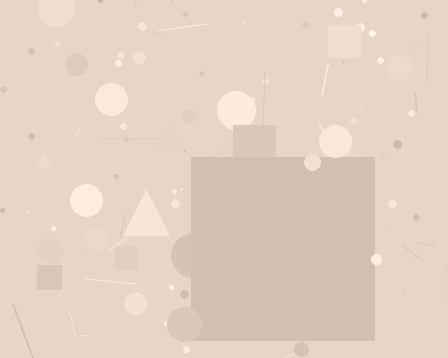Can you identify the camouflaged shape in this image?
The camouflaged shape is a square.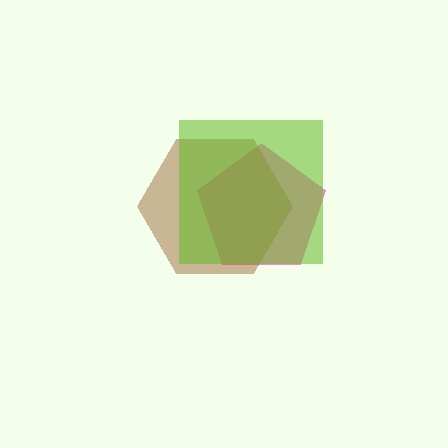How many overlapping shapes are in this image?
There are 3 overlapping shapes in the image.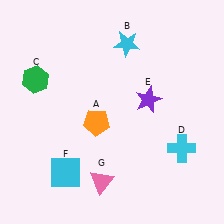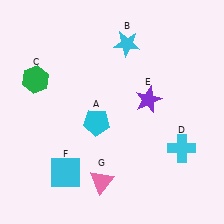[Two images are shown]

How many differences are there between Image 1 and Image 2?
There is 1 difference between the two images.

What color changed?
The pentagon (A) changed from orange in Image 1 to cyan in Image 2.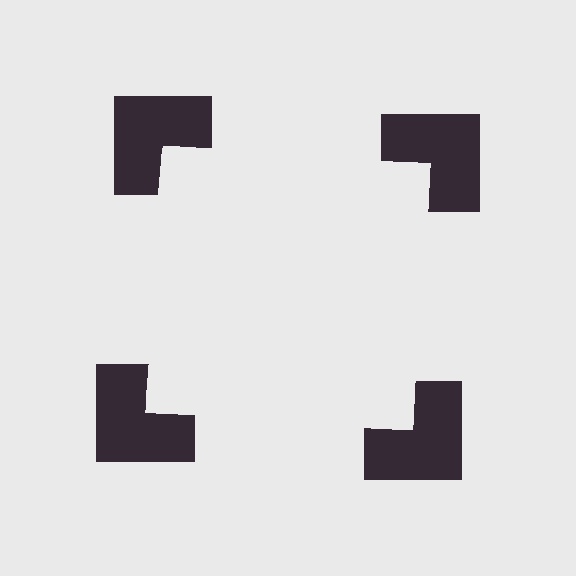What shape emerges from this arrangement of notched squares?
An illusory square — its edges are inferred from the aligned wedge cuts in the notched squares, not physically drawn.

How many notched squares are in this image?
There are 4 — one at each vertex of the illusory square.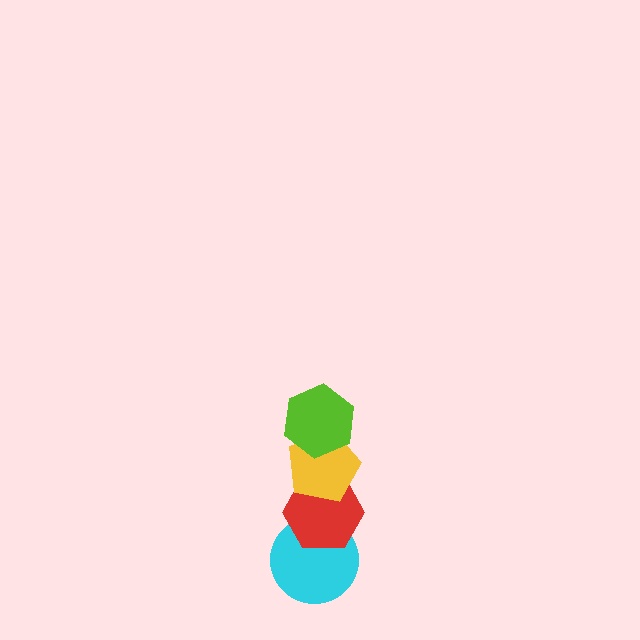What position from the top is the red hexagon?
The red hexagon is 3rd from the top.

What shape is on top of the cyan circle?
The red hexagon is on top of the cyan circle.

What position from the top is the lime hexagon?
The lime hexagon is 1st from the top.